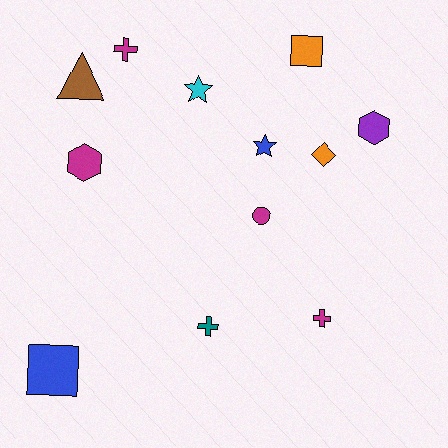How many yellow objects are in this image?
There are no yellow objects.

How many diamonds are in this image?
There is 1 diamond.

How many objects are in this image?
There are 12 objects.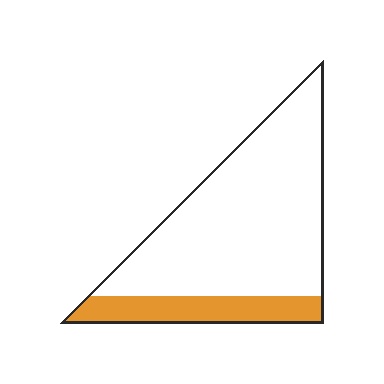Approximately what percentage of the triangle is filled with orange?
Approximately 20%.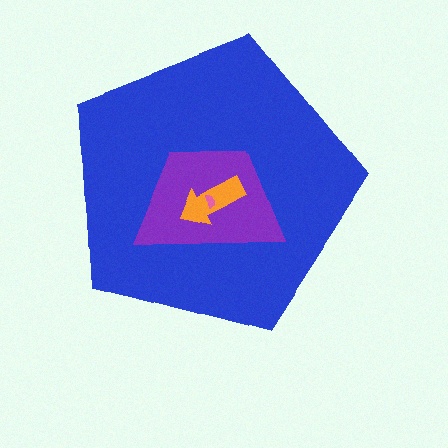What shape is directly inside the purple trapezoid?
The orange arrow.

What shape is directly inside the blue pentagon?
The purple trapezoid.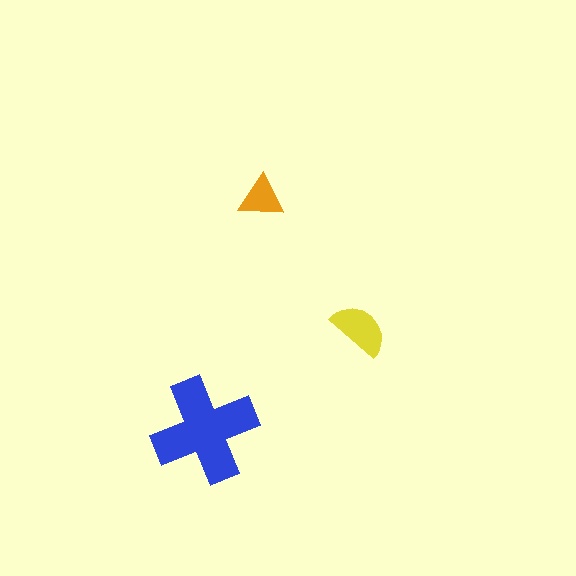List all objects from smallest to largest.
The orange triangle, the yellow semicircle, the blue cross.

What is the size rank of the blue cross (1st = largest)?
1st.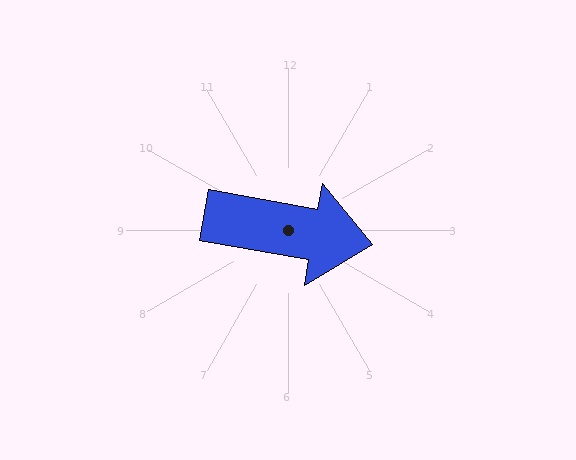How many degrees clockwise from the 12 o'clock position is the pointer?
Approximately 100 degrees.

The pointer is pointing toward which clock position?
Roughly 3 o'clock.